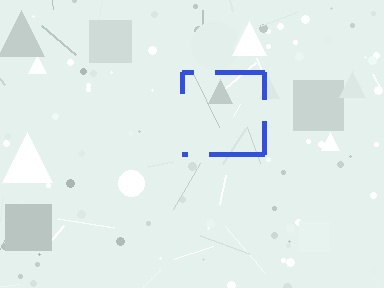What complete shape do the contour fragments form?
The contour fragments form a square.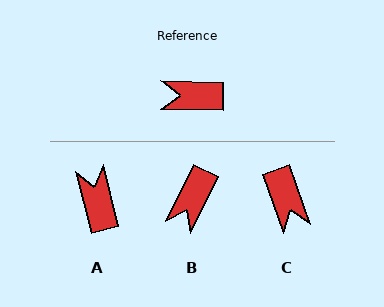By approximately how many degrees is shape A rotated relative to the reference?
Approximately 75 degrees clockwise.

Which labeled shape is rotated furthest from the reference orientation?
C, about 111 degrees away.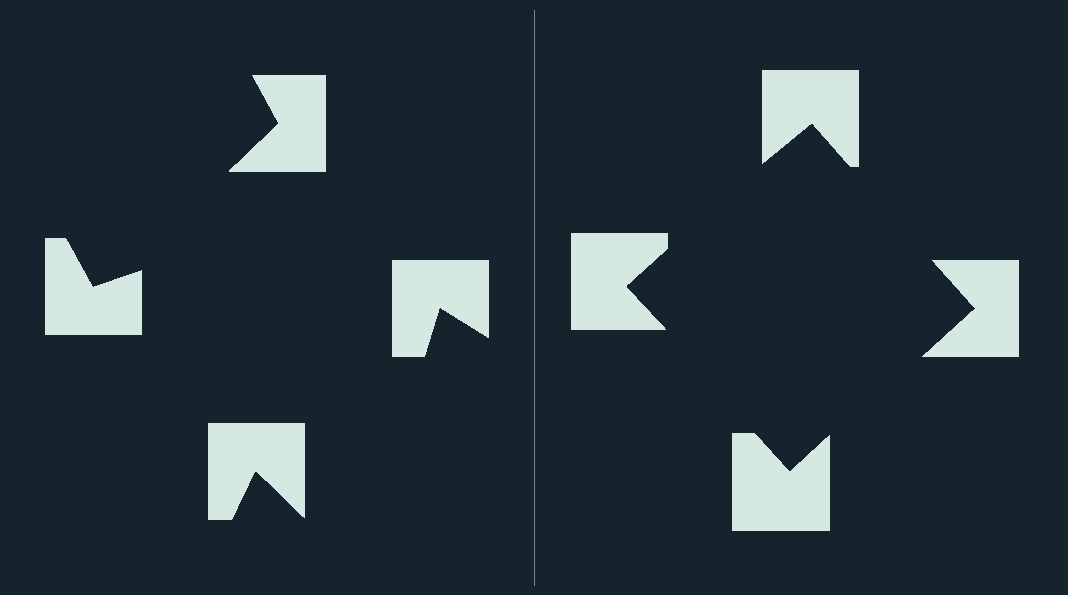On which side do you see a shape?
An illusory square appears on the right side. On the left side the wedge cuts are rotated, so no coherent shape forms.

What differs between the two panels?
The notched squares are positioned identically on both sides; only the wedge orientations differ. On the right they align to a square; on the left they are misaligned.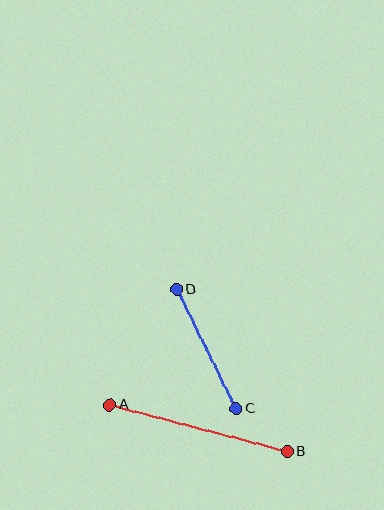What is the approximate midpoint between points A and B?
The midpoint is at approximately (199, 428) pixels.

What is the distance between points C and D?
The distance is approximately 133 pixels.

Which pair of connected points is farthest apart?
Points A and B are farthest apart.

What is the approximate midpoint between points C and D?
The midpoint is at approximately (206, 349) pixels.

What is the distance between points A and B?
The distance is approximately 183 pixels.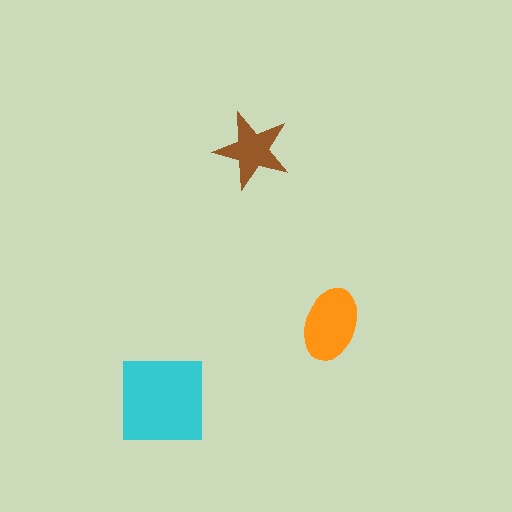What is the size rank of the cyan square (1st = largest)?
1st.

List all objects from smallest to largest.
The brown star, the orange ellipse, the cyan square.